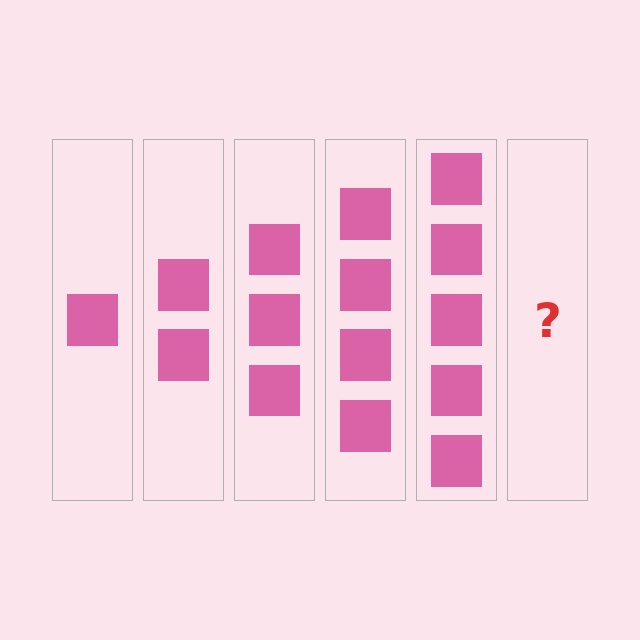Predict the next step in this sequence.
The next step is 6 squares.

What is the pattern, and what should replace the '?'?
The pattern is that each step adds one more square. The '?' should be 6 squares.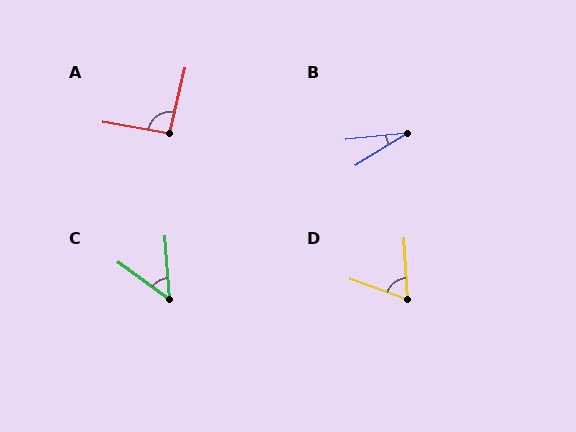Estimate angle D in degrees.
Approximately 67 degrees.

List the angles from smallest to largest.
B (26°), C (50°), D (67°), A (93°).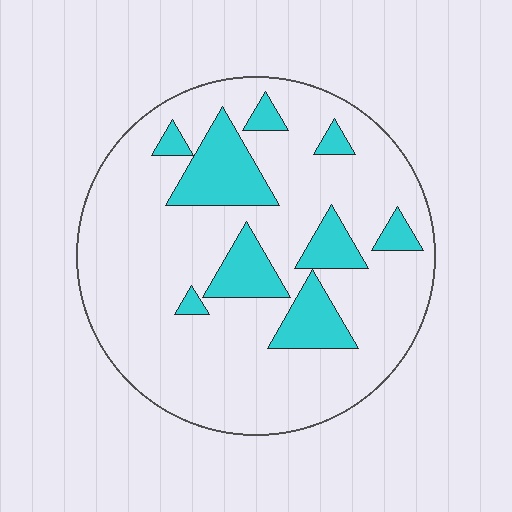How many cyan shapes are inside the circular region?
9.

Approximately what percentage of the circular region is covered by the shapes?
Approximately 20%.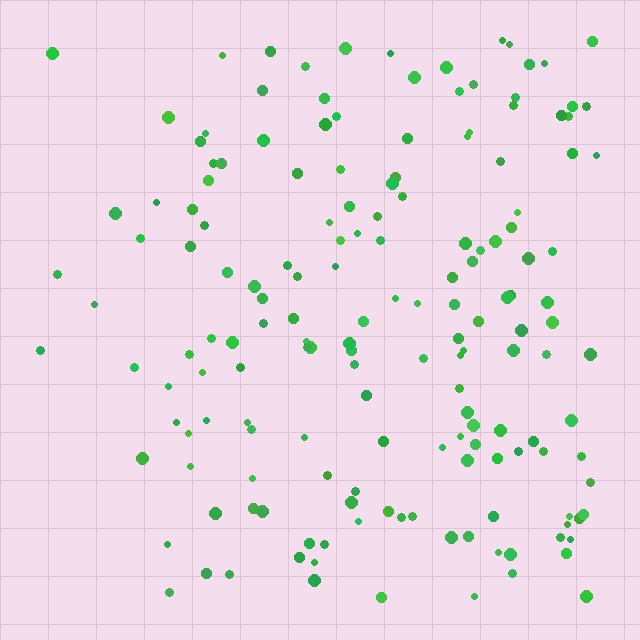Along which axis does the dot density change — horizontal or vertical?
Horizontal.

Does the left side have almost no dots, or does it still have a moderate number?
Still a moderate number, just noticeably fewer than the right.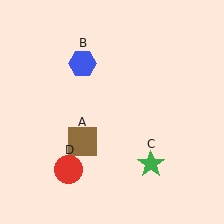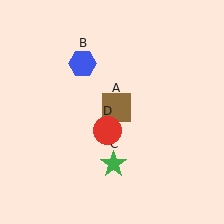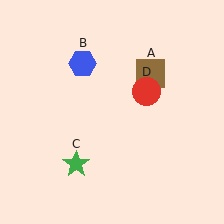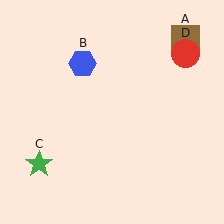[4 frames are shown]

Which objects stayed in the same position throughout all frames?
Blue hexagon (object B) remained stationary.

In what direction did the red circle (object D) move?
The red circle (object D) moved up and to the right.